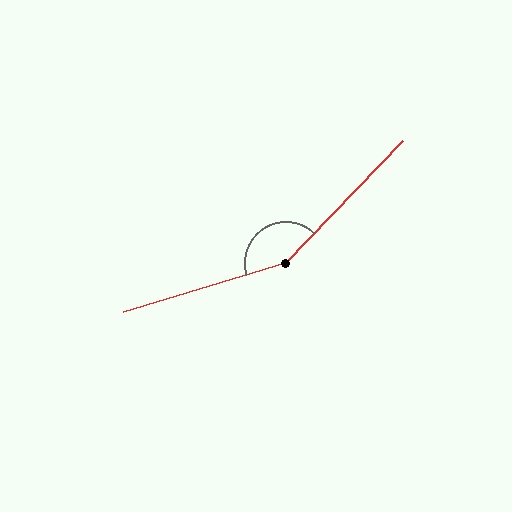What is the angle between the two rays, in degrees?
Approximately 150 degrees.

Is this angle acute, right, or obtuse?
It is obtuse.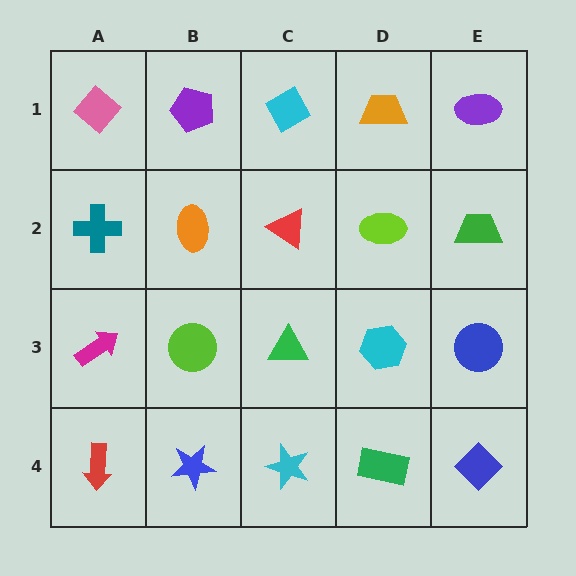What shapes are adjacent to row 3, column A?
A teal cross (row 2, column A), a red arrow (row 4, column A), a lime circle (row 3, column B).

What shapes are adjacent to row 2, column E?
A purple ellipse (row 1, column E), a blue circle (row 3, column E), a lime ellipse (row 2, column D).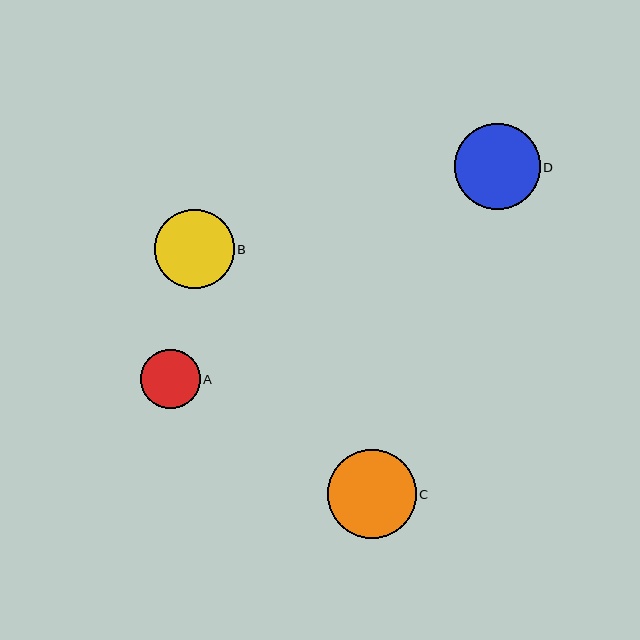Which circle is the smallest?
Circle A is the smallest with a size of approximately 59 pixels.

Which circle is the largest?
Circle C is the largest with a size of approximately 88 pixels.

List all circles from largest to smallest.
From largest to smallest: C, D, B, A.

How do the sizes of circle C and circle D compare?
Circle C and circle D are approximately the same size.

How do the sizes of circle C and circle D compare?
Circle C and circle D are approximately the same size.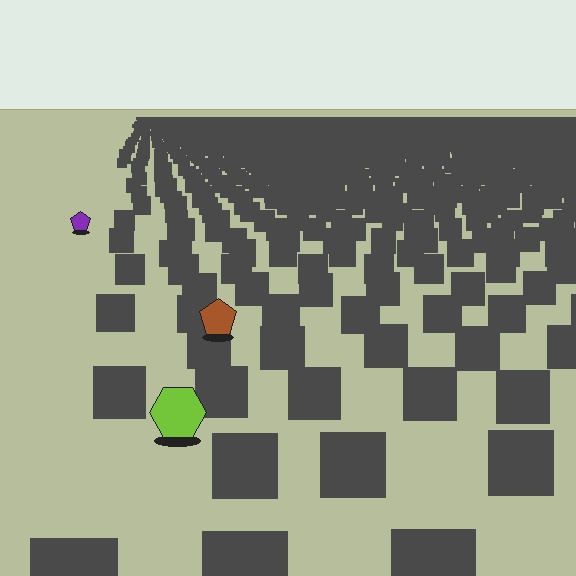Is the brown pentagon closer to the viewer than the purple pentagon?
Yes. The brown pentagon is closer — you can tell from the texture gradient: the ground texture is coarser near it.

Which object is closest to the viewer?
The lime hexagon is closest. The texture marks near it are larger and more spread out.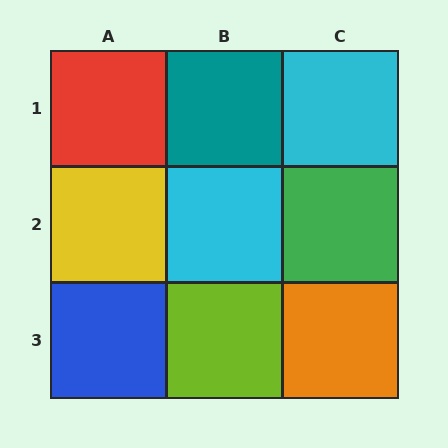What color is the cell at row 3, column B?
Lime.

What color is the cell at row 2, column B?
Cyan.